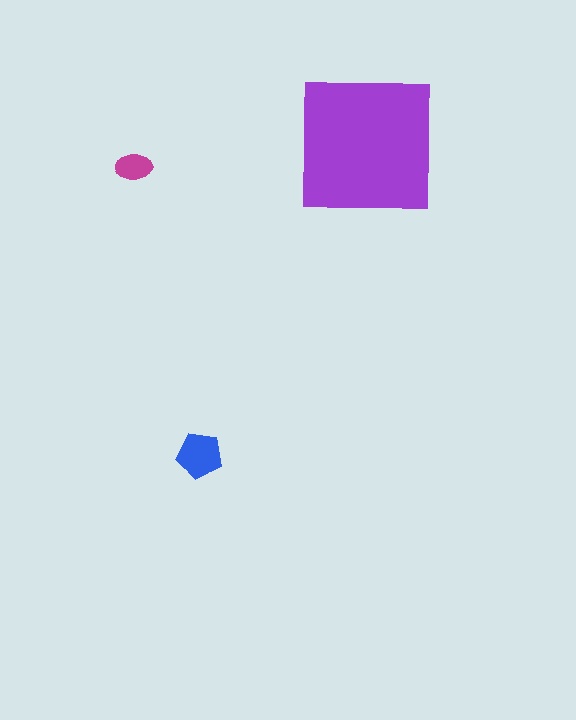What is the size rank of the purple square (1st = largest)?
1st.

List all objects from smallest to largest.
The magenta ellipse, the blue pentagon, the purple square.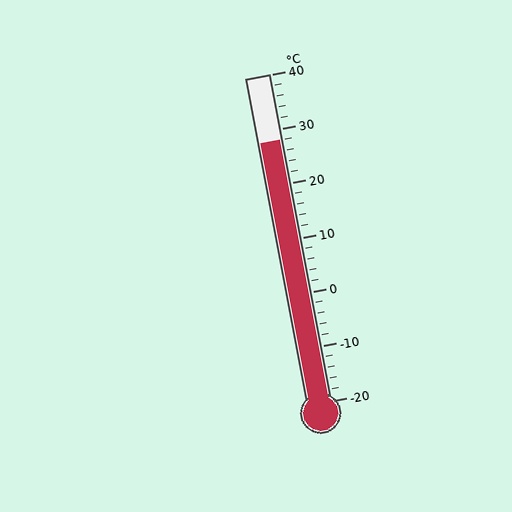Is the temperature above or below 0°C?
The temperature is above 0°C.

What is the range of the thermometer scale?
The thermometer scale ranges from -20°C to 40°C.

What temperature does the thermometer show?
The thermometer shows approximately 28°C.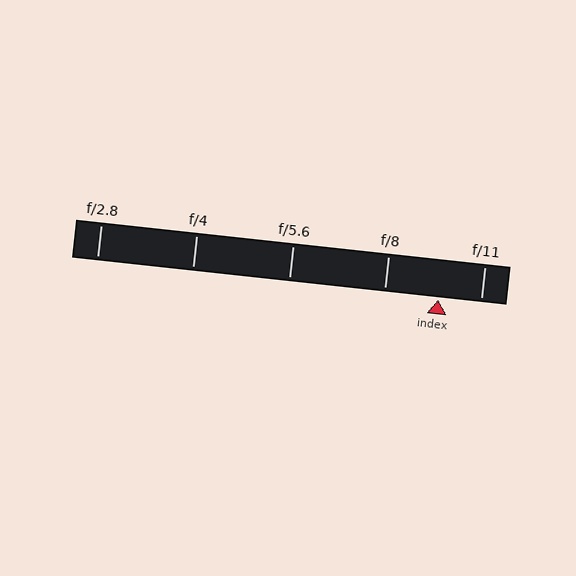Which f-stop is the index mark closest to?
The index mark is closest to f/11.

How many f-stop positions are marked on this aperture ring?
There are 5 f-stop positions marked.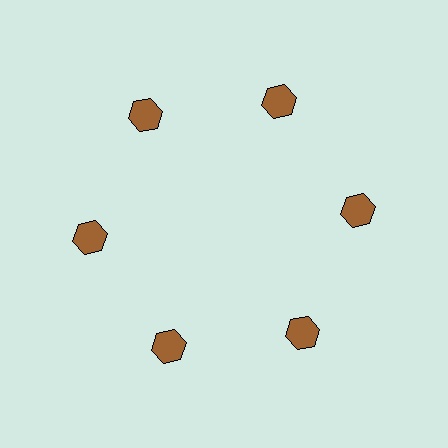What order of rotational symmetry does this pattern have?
This pattern has 6-fold rotational symmetry.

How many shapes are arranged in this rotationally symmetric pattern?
There are 6 shapes, arranged in 6 groups of 1.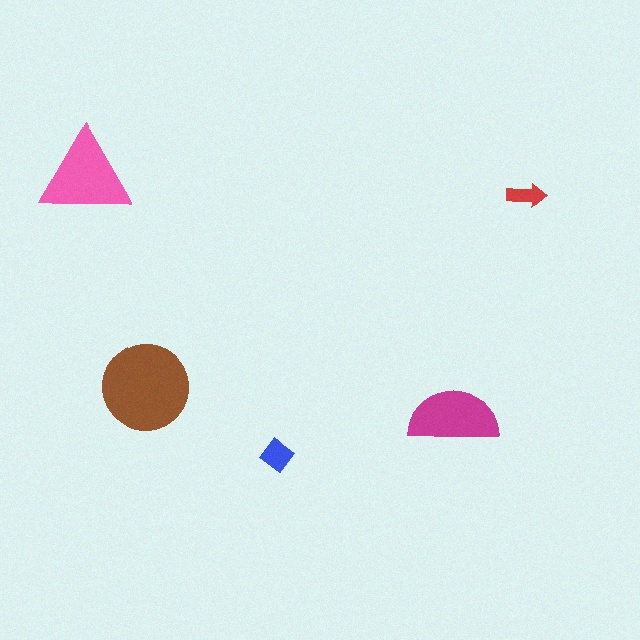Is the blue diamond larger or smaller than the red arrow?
Larger.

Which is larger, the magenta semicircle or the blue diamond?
The magenta semicircle.